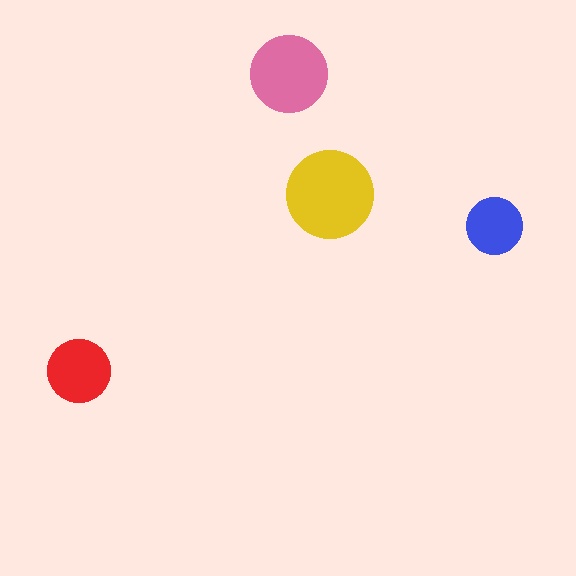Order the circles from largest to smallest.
the yellow one, the pink one, the red one, the blue one.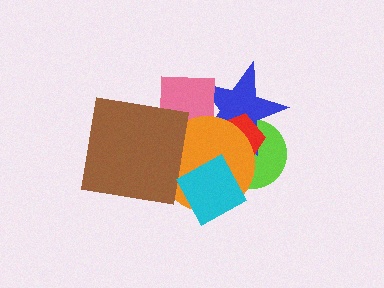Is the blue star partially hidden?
Yes, it is partially covered by another shape.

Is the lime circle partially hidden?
Yes, it is partially covered by another shape.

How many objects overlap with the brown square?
2 objects overlap with the brown square.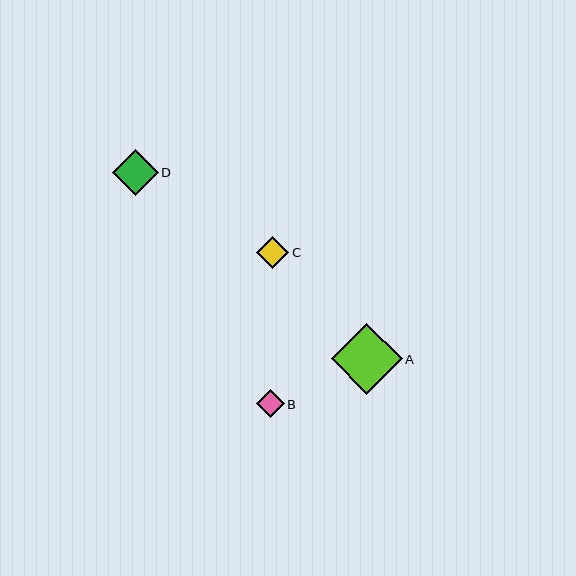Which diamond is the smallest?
Diamond B is the smallest with a size of approximately 28 pixels.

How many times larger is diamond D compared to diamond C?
Diamond D is approximately 1.4 times the size of diamond C.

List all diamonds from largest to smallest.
From largest to smallest: A, D, C, B.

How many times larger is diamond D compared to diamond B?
Diamond D is approximately 1.6 times the size of diamond B.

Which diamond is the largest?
Diamond A is the largest with a size of approximately 71 pixels.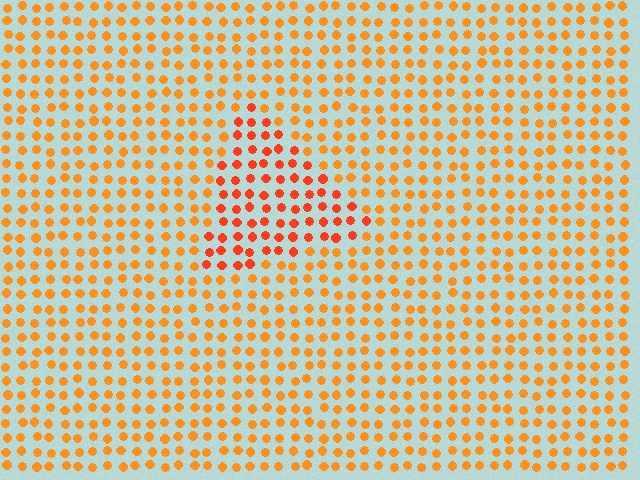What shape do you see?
I see a triangle.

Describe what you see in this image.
The image is filled with small orange elements in a uniform arrangement. A triangle-shaped region is visible where the elements are tinted to a slightly different hue, forming a subtle color boundary.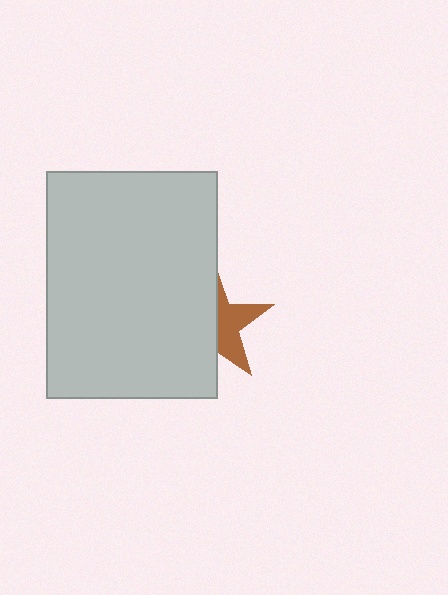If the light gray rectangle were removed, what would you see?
You would see the complete brown star.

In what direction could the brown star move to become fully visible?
The brown star could move right. That would shift it out from behind the light gray rectangle entirely.